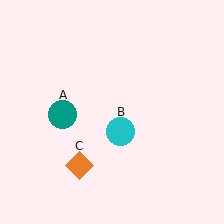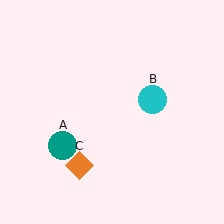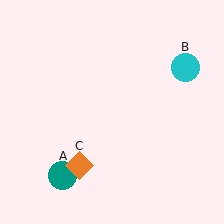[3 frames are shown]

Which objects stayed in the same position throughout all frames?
Orange diamond (object C) remained stationary.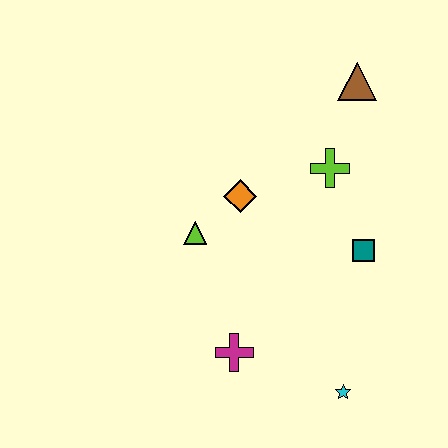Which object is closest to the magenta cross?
The cyan star is closest to the magenta cross.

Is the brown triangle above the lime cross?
Yes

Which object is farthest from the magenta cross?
The brown triangle is farthest from the magenta cross.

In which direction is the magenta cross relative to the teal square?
The magenta cross is to the left of the teal square.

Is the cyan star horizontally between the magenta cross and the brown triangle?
Yes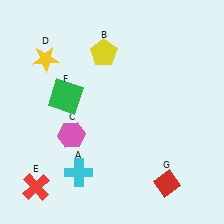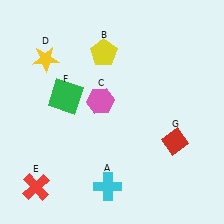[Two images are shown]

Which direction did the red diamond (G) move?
The red diamond (G) moved up.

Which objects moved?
The objects that moved are: the cyan cross (A), the pink hexagon (C), the red diamond (G).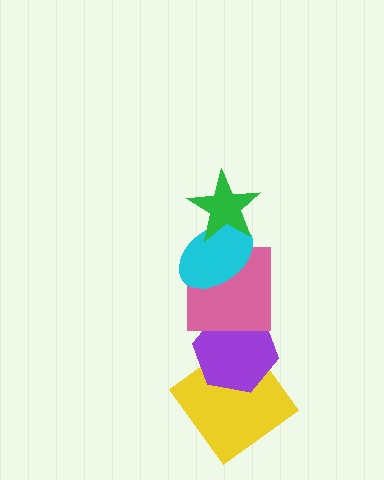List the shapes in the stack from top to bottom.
From top to bottom: the green star, the cyan ellipse, the pink square, the purple hexagon, the yellow diamond.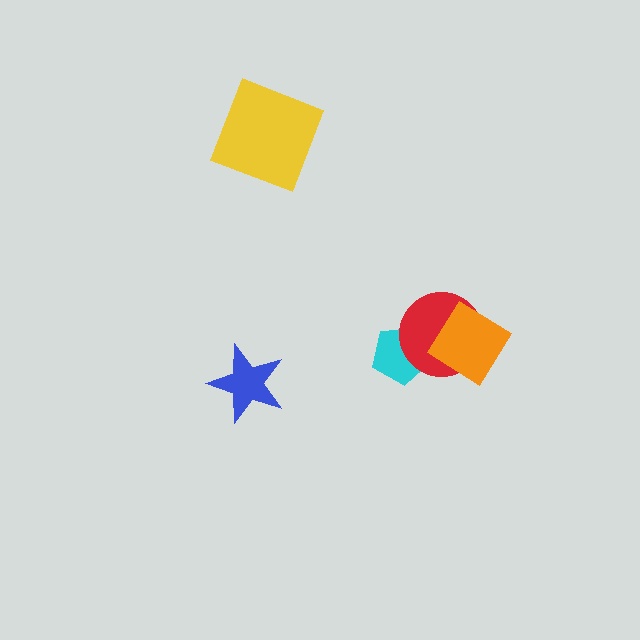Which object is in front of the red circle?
The orange diamond is in front of the red circle.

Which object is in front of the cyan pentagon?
The red circle is in front of the cyan pentagon.